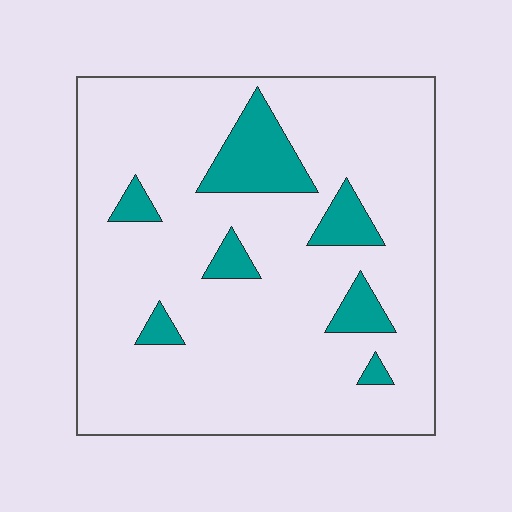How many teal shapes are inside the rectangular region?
7.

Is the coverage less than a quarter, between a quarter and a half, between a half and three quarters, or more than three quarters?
Less than a quarter.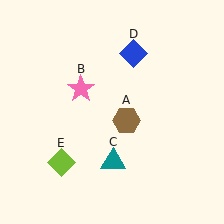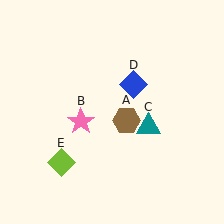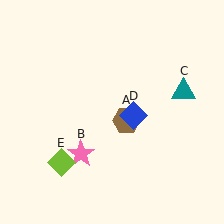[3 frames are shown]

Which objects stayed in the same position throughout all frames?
Brown hexagon (object A) and lime diamond (object E) remained stationary.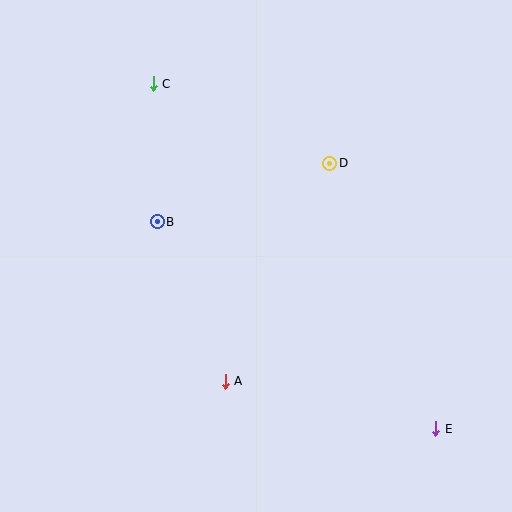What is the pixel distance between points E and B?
The distance between E and B is 347 pixels.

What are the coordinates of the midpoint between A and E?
The midpoint between A and E is at (330, 405).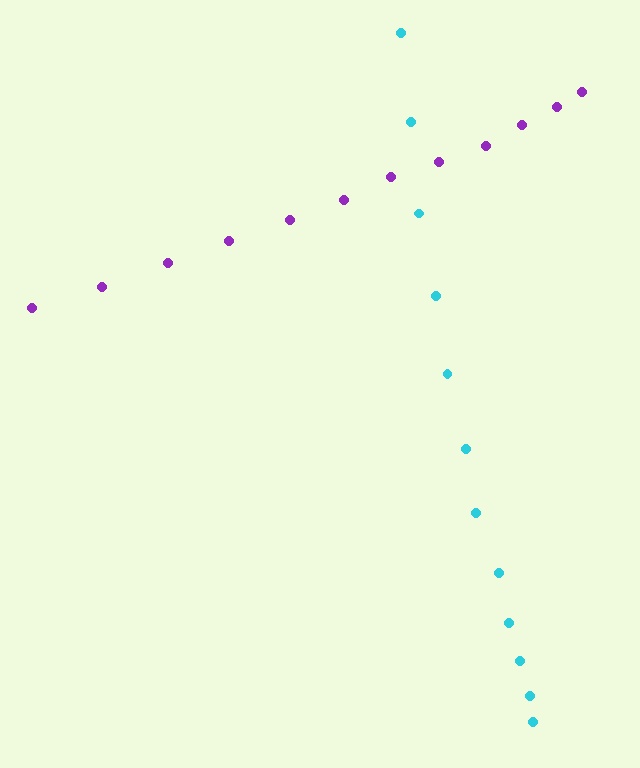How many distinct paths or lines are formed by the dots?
There are 2 distinct paths.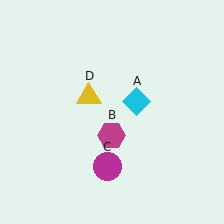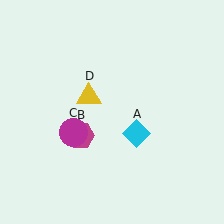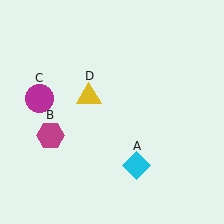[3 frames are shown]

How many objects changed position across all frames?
3 objects changed position: cyan diamond (object A), magenta hexagon (object B), magenta circle (object C).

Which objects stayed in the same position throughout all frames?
Yellow triangle (object D) remained stationary.